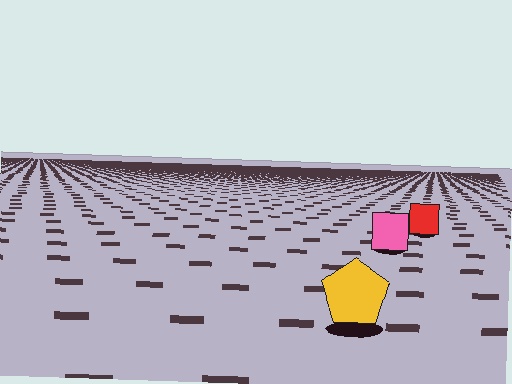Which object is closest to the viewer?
The yellow pentagon is closest. The texture marks near it are larger and more spread out.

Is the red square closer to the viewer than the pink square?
No. The pink square is closer — you can tell from the texture gradient: the ground texture is coarser near it.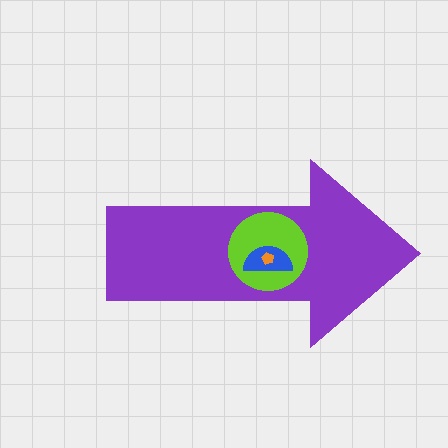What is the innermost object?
The orange pentagon.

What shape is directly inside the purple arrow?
The lime circle.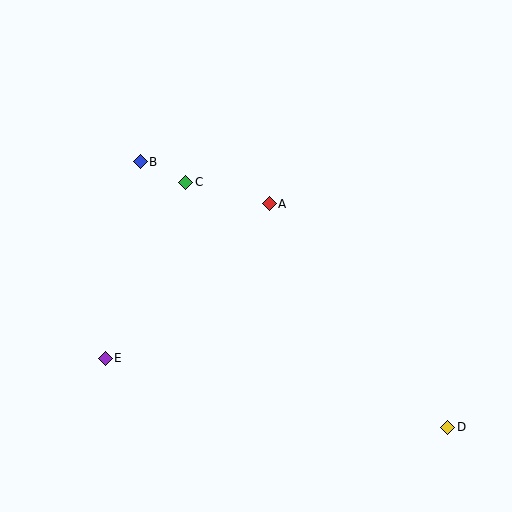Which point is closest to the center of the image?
Point A at (269, 204) is closest to the center.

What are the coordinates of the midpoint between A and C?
The midpoint between A and C is at (227, 193).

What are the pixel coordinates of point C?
Point C is at (186, 182).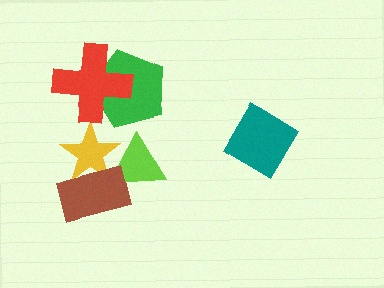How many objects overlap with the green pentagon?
1 object overlaps with the green pentagon.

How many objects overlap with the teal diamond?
0 objects overlap with the teal diamond.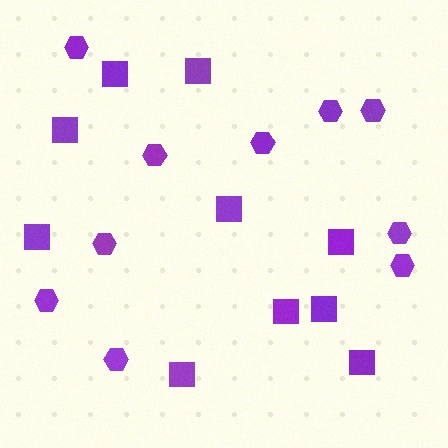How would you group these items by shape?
There are 2 groups: one group of hexagons (10) and one group of squares (10).